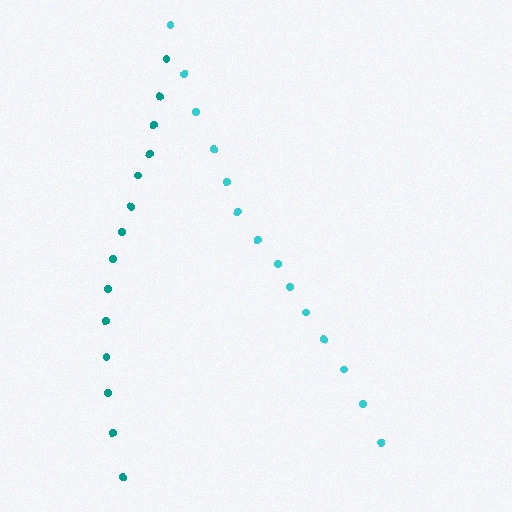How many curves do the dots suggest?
There are 2 distinct paths.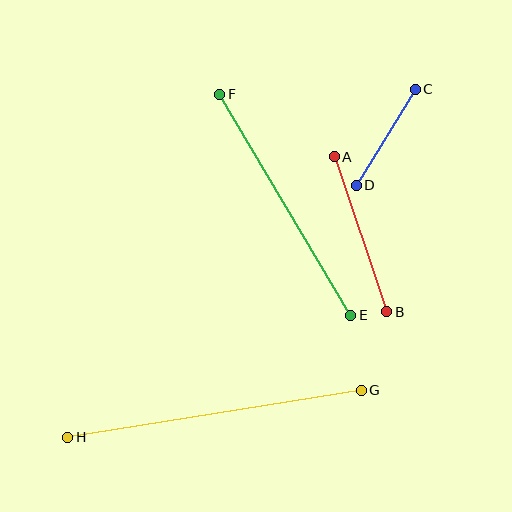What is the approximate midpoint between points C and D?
The midpoint is at approximately (386, 137) pixels.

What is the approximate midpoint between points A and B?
The midpoint is at approximately (360, 234) pixels.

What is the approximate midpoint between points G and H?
The midpoint is at approximately (214, 414) pixels.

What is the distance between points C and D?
The distance is approximately 113 pixels.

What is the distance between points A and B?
The distance is approximately 164 pixels.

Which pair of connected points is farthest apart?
Points G and H are farthest apart.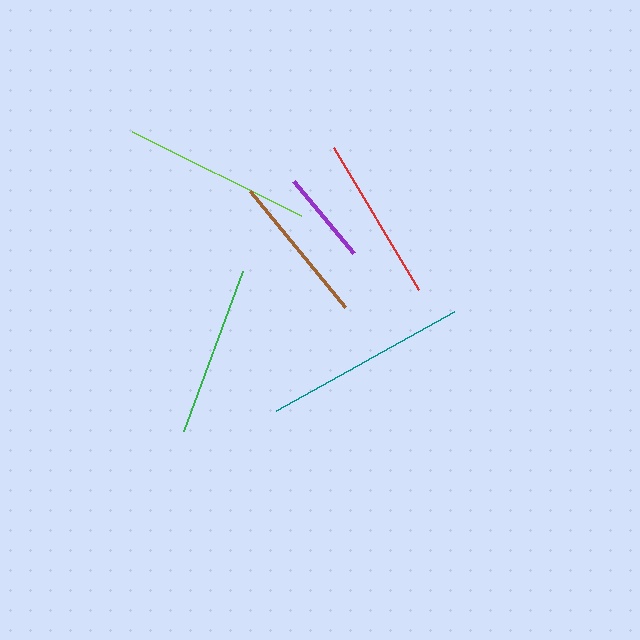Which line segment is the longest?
The teal line is the longest at approximately 203 pixels.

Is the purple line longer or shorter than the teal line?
The teal line is longer than the purple line.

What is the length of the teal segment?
The teal segment is approximately 203 pixels long.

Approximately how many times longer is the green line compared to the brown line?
The green line is approximately 1.1 times the length of the brown line.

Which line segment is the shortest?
The purple line is the shortest at approximately 93 pixels.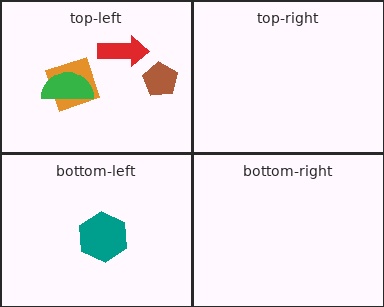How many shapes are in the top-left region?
4.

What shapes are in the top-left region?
The orange square, the brown pentagon, the red arrow, the green semicircle.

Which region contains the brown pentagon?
The top-left region.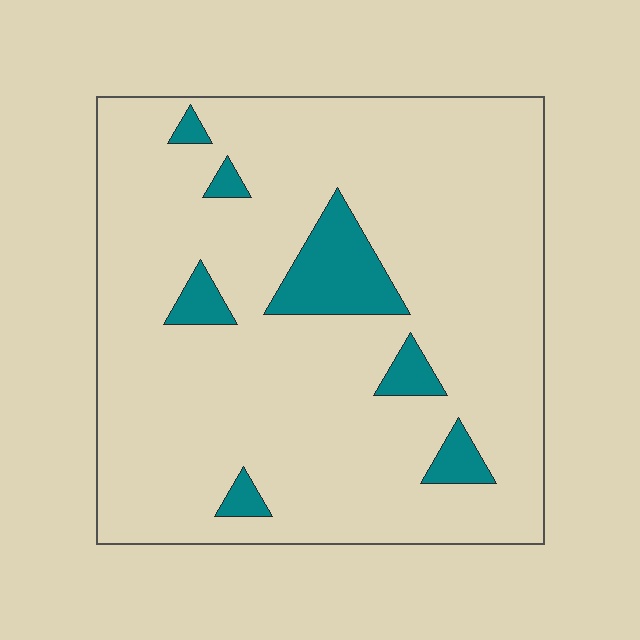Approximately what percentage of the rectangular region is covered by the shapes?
Approximately 10%.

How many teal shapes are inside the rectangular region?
7.